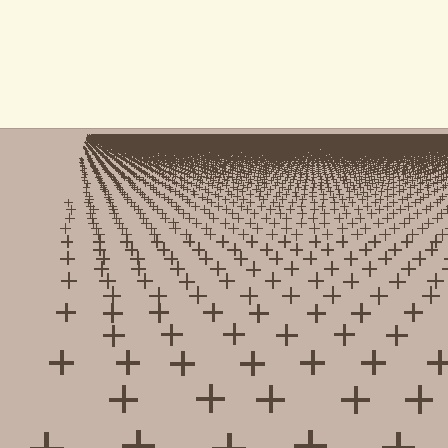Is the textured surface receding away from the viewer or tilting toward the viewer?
The surface is receding away from the viewer. Texture elements get smaller and denser toward the top.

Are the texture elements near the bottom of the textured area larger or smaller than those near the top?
Larger. Near the bottom, elements are closer to the viewer and appear at a bigger on-screen size.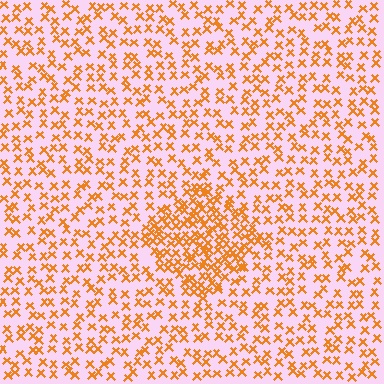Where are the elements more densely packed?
The elements are more densely packed inside the diamond boundary.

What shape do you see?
I see a diamond.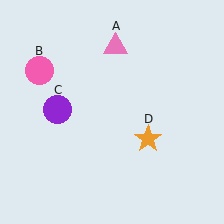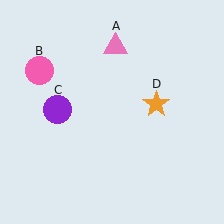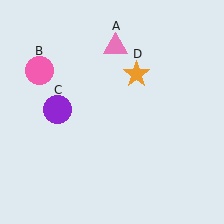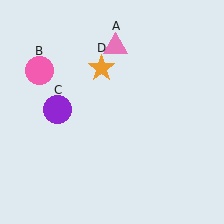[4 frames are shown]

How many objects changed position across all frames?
1 object changed position: orange star (object D).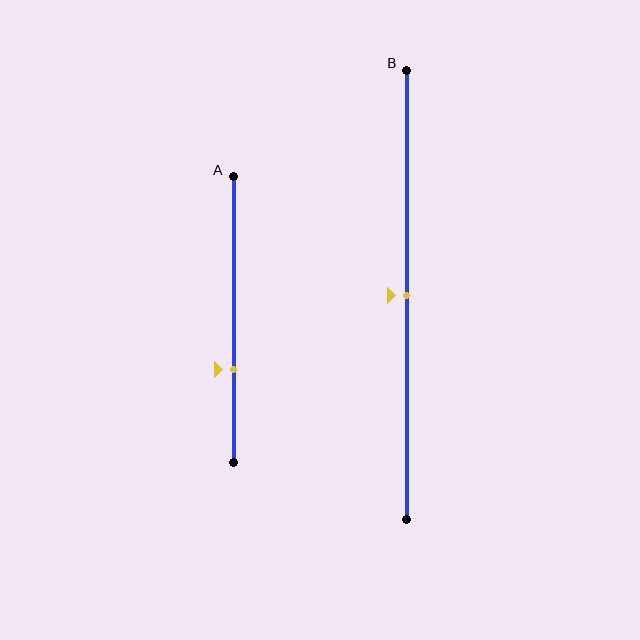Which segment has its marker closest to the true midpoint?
Segment B has its marker closest to the true midpoint.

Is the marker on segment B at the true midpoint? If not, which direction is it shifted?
Yes, the marker on segment B is at the true midpoint.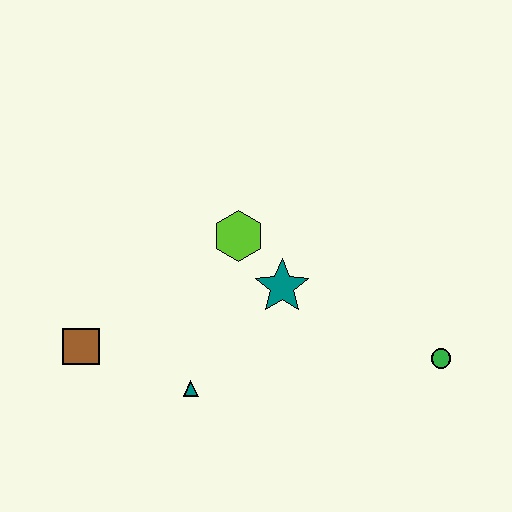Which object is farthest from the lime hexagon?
The green circle is farthest from the lime hexagon.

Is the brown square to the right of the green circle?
No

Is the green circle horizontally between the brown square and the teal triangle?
No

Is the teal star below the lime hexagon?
Yes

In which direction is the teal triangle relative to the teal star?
The teal triangle is below the teal star.